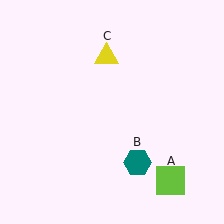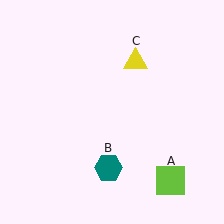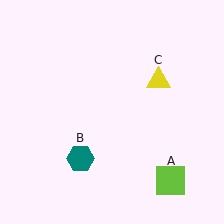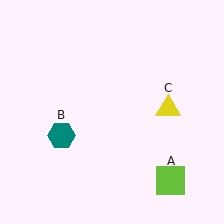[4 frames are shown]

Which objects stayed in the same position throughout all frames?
Lime square (object A) remained stationary.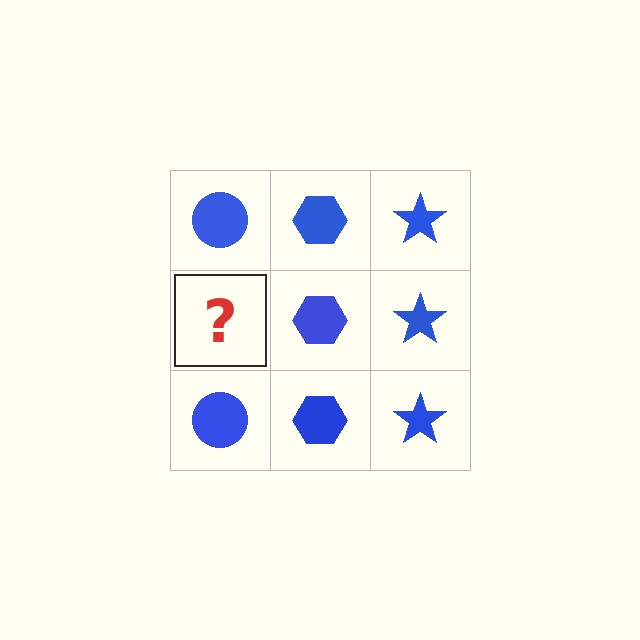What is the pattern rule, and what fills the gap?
The rule is that each column has a consistent shape. The gap should be filled with a blue circle.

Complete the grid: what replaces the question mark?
The question mark should be replaced with a blue circle.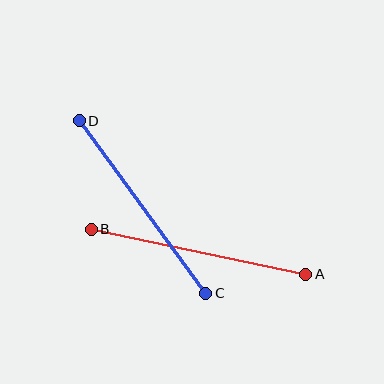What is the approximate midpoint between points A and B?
The midpoint is at approximately (199, 252) pixels.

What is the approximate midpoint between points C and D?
The midpoint is at approximately (142, 207) pixels.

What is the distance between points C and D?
The distance is approximately 214 pixels.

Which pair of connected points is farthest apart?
Points A and B are farthest apart.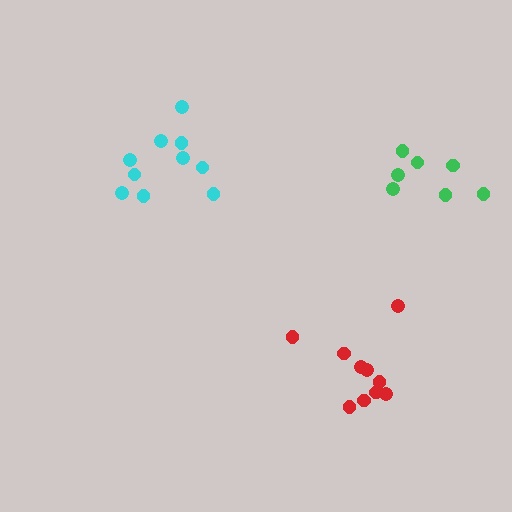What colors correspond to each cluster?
The clusters are colored: green, red, cyan.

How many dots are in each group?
Group 1: 7 dots, Group 2: 10 dots, Group 3: 10 dots (27 total).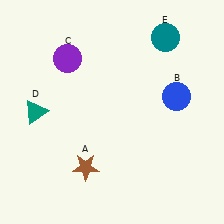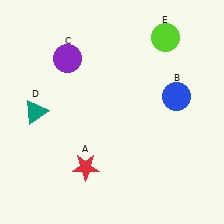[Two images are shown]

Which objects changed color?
A changed from brown to red. E changed from teal to lime.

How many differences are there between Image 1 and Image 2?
There are 2 differences between the two images.